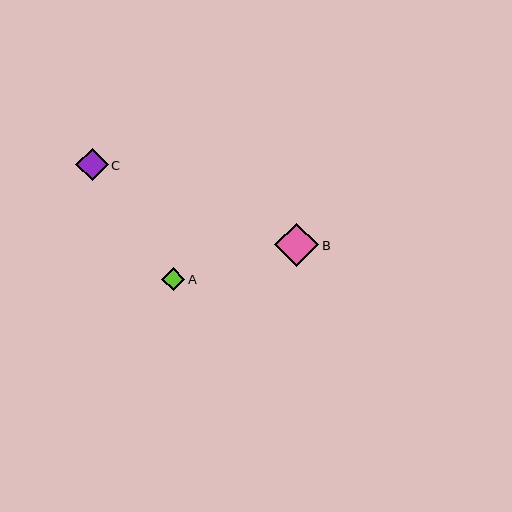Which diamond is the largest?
Diamond B is the largest with a size of approximately 44 pixels.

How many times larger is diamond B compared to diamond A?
Diamond B is approximately 1.9 times the size of diamond A.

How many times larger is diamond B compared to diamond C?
Diamond B is approximately 1.3 times the size of diamond C.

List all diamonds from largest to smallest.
From largest to smallest: B, C, A.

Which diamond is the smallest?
Diamond A is the smallest with a size of approximately 23 pixels.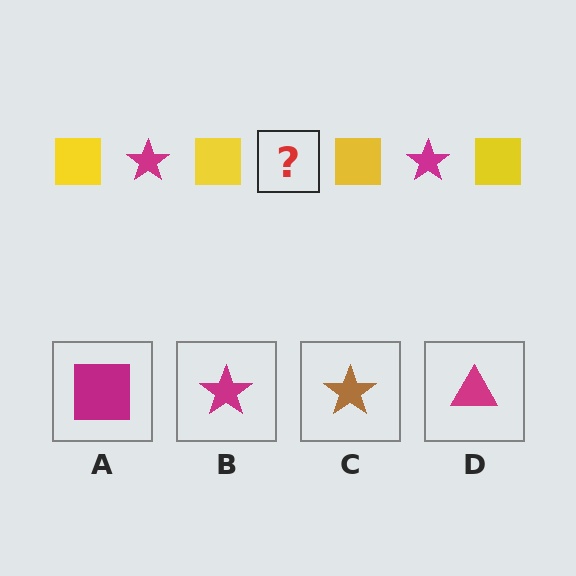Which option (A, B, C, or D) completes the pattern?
B.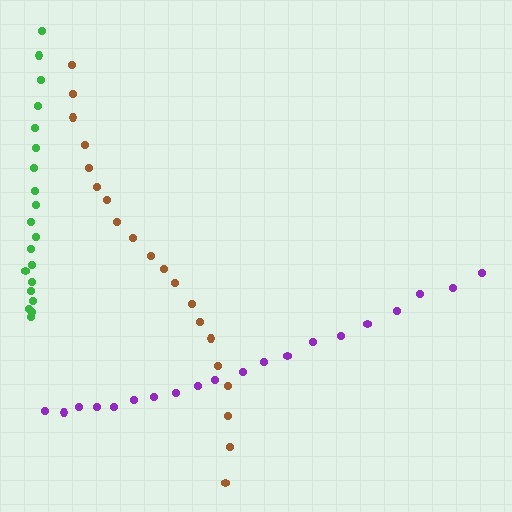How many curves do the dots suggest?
There are 3 distinct paths.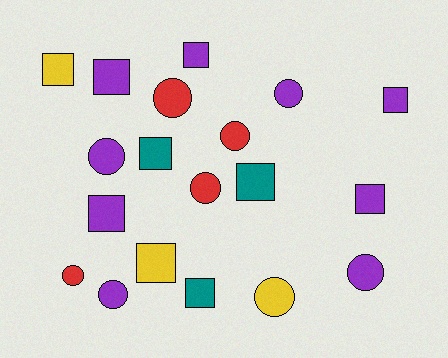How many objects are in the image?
There are 19 objects.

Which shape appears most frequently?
Square, with 10 objects.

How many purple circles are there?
There are 4 purple circles.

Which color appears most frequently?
Purple, with 9 objects.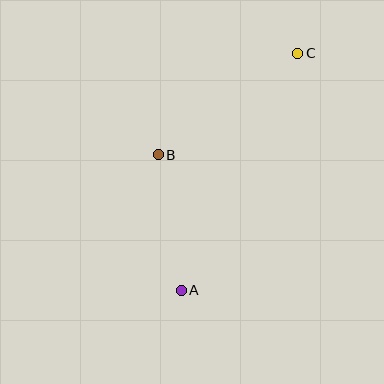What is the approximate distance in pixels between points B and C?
The distance between B and C is approximately 172 pixels.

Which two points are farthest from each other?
Points A and C are farthest from each other.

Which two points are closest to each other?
Points A and B are closest to each other.